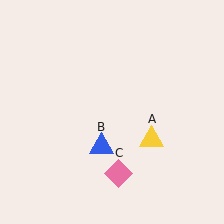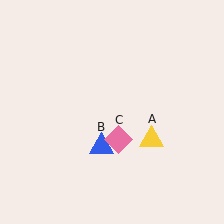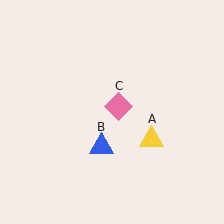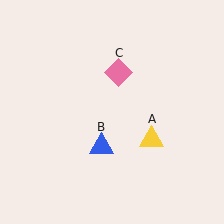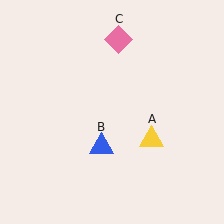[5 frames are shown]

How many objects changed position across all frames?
1 object changed position: pink diamond (object C).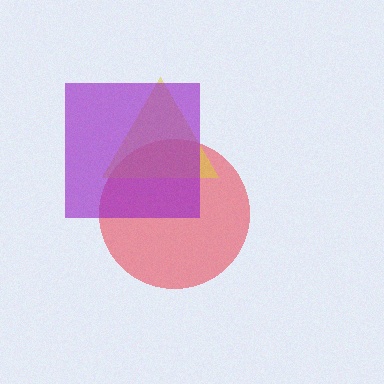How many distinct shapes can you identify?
There are 3 distinct shapes: a red circle, a yellow triangle, a purple square.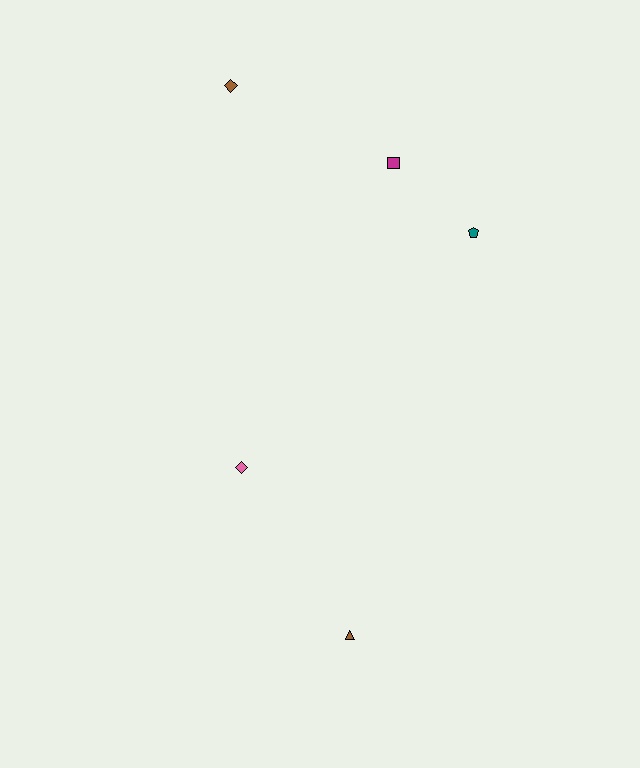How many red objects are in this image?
There are no red objects.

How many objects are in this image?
There are 5 objects.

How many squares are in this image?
There is 1 square.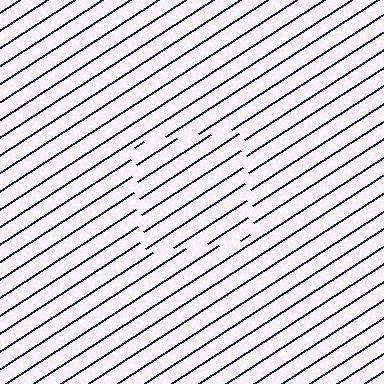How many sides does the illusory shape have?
4 sides — the line-ends trace a square.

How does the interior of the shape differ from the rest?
The interior of the shape contains the same grating, shifted by half a period — the contour is defined by the phase discontinuity where line-ends from the inner and outer gratings abut.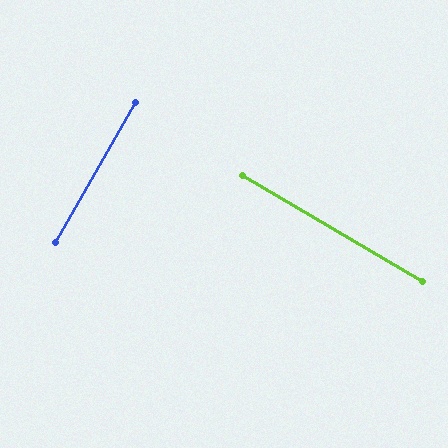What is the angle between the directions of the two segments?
Approximately 90 degrees.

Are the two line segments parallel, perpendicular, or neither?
Perpendicular — they meet at approximately 90°.